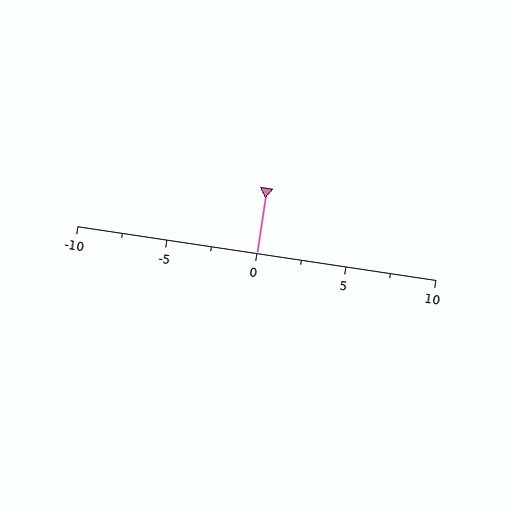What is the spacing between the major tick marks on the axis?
The major ticks are spaced 5 apart.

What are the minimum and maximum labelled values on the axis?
The axis runs from -10 to 10.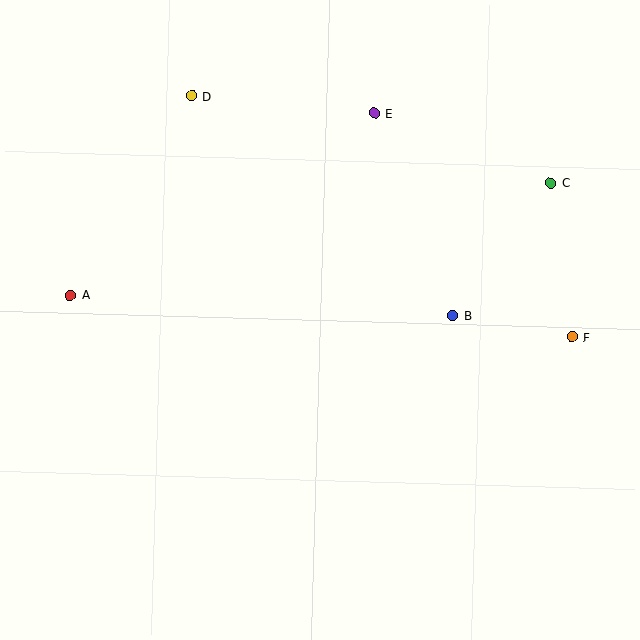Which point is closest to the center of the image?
Point B at (453, 316) is closest to the center.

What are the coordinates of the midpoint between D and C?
The midpoint between D and C is at (371, 139).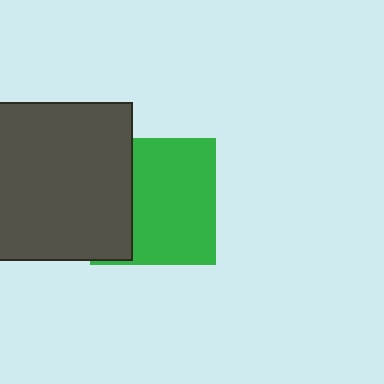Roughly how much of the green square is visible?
Most of it is visible (roughly 66%).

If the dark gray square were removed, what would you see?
You would see the complete green square.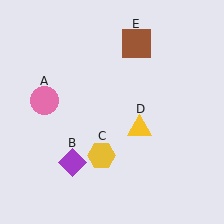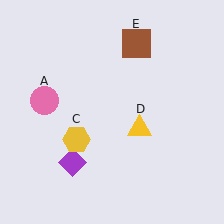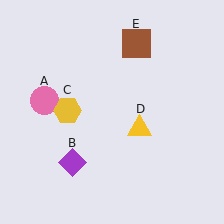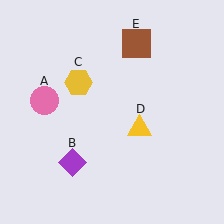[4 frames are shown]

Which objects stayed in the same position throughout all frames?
Pink circle (object A) and purple diamond (object B) and yellow triangle (object D) and brown square (object E) remained stationary.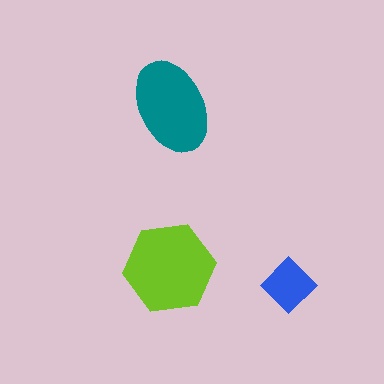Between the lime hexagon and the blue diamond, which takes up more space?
The lime hexagon.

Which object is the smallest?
The blue diamond.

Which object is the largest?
The lime hexagon.